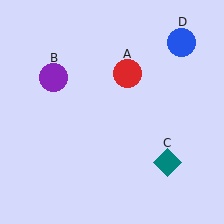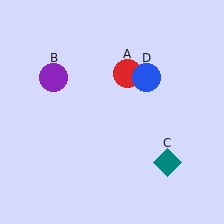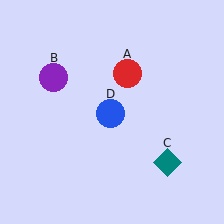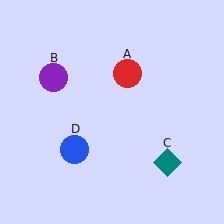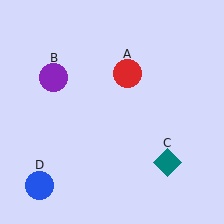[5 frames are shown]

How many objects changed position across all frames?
1 object changed position: blue circle (object D).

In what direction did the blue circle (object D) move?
The blue circle (object D) moved down and to the left.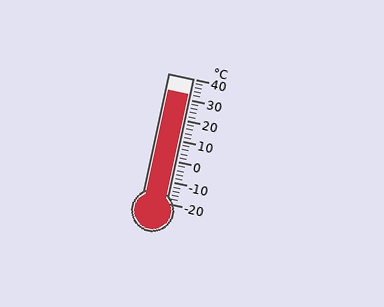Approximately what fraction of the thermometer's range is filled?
The thermometer is filled to approximately 85% of its range.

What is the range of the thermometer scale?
The thermometer scale ranges from -20°C to 40°C.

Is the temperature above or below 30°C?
The temperature is above 30°C.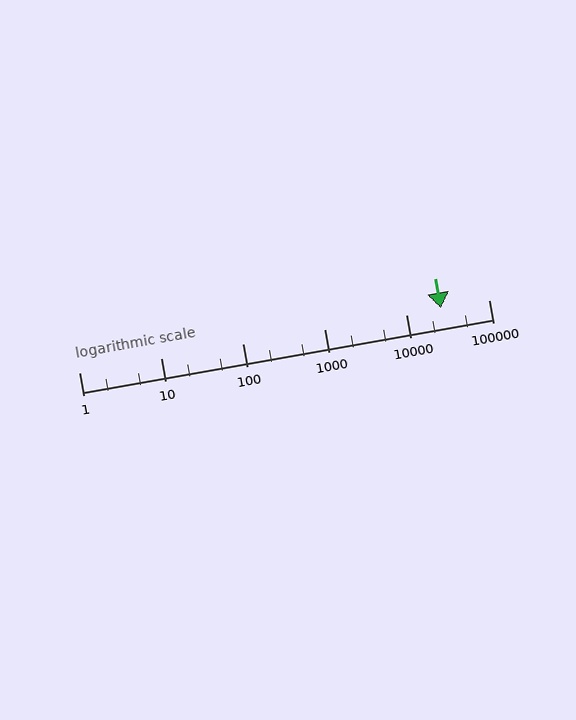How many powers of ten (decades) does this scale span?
The scale spans 5 decades, from 1 to 100000.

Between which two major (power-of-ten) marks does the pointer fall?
The pointer is between 10000 and 100000.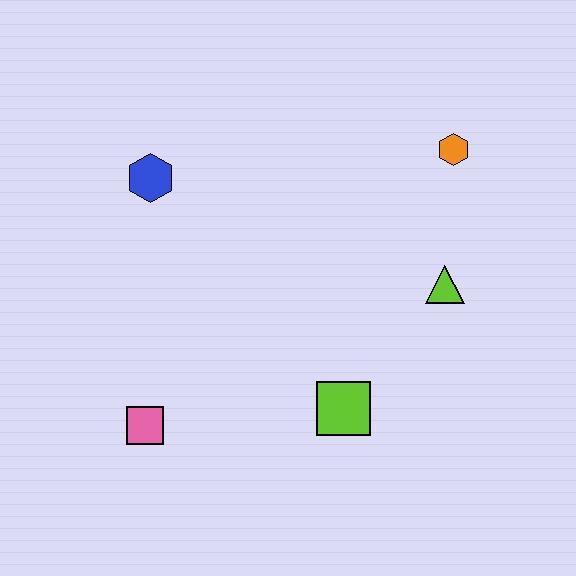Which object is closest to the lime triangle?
The orange hexagon is closest to the lime triangle.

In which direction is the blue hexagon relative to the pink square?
The blue hexagon is above the pink square.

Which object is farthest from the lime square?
The blue hexagon is farthest from the lime square.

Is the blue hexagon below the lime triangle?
No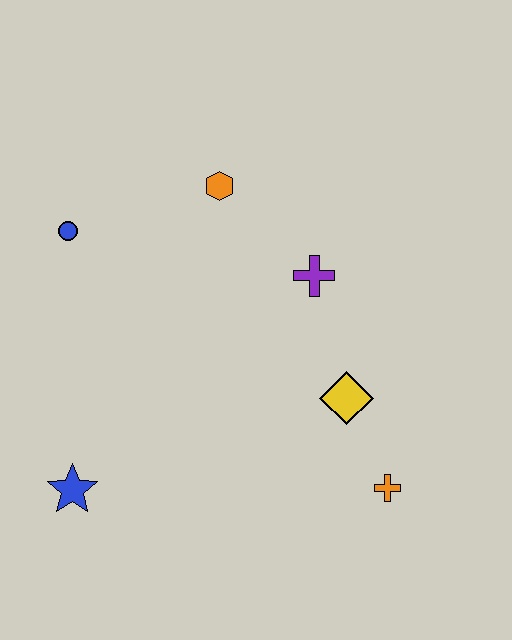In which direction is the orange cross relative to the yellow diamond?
The orange cross is below the yellow diamond.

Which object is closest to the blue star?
The blue circle is closest to the blue star.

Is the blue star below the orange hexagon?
Yes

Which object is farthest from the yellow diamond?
The blue circle is farthest from the yellow diamond.